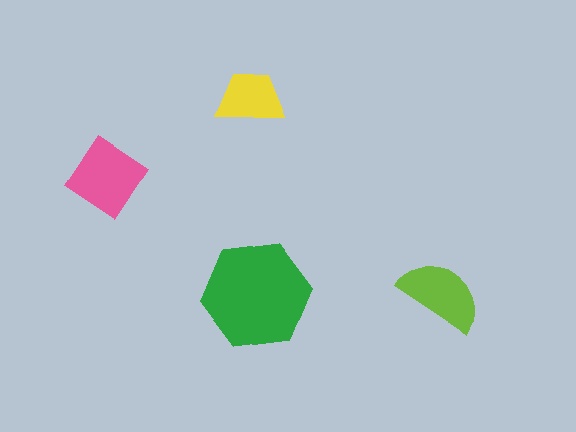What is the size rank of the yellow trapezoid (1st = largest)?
4th.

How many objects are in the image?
There are 4 objects in the image.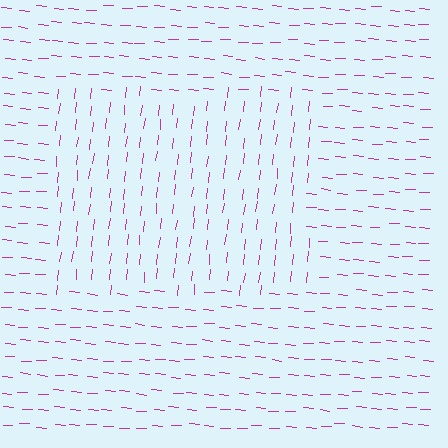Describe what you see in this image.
The image is filled with small magenta line segments. A rectangle region in the image has lines oriented differently from the surrounding lines, creating a visible texture boundary.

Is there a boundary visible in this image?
Yes, there is a texture boundary formed by a change in line orientation.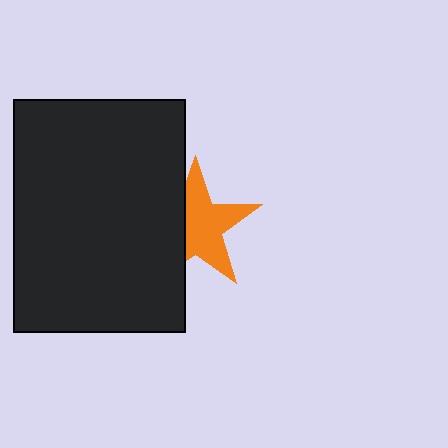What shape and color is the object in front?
The object in front is a black rectangle.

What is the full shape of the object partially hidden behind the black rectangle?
The partially hidden object is an orange star.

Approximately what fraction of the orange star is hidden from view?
Roughly 36% of the orange star is hidden behind the black rectangle.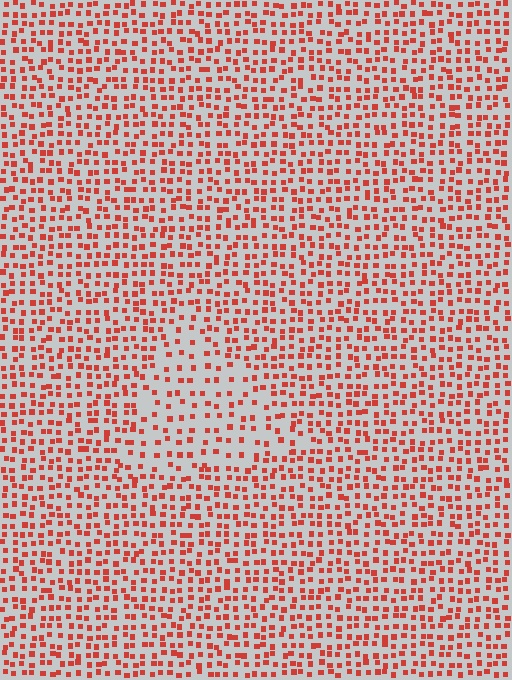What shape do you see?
I see a triangle.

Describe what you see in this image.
The image contains small red elements arranged at two different densities. A triangle-shaped region is visible where the elements are less densely packed than the surrounding area.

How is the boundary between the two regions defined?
The boundary is defined by a change in element density (approximately 1.8x ratio). All elements are the same color, size, and shape.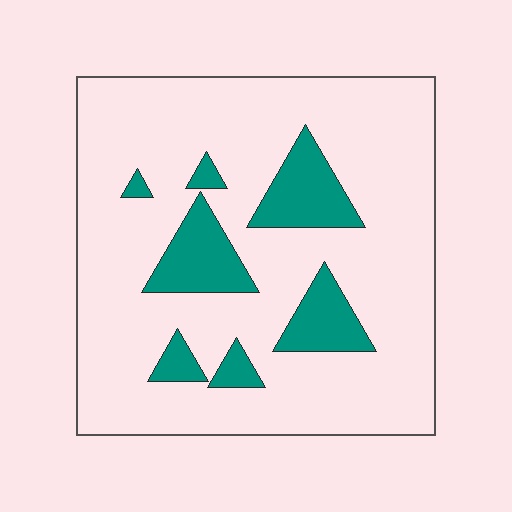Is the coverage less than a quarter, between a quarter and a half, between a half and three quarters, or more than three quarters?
Less than a quarter.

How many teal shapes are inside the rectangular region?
7.